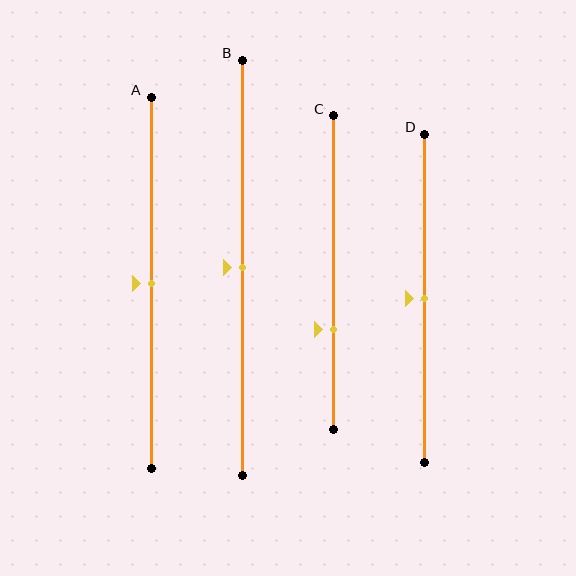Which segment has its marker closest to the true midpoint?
Segment A has its marker closest to the true midpoint.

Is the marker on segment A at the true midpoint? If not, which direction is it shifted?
Yes, the marker on segment A is at the true midpoint.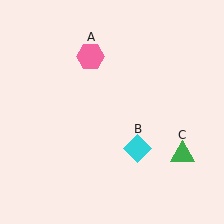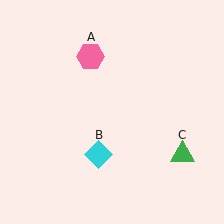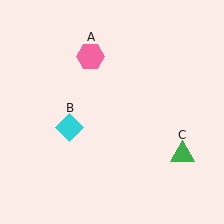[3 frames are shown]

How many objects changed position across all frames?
1 object changed position: cyan diamond (object B).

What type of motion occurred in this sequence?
The cyan diamond (object B) rotated clockwise around the center of the scene.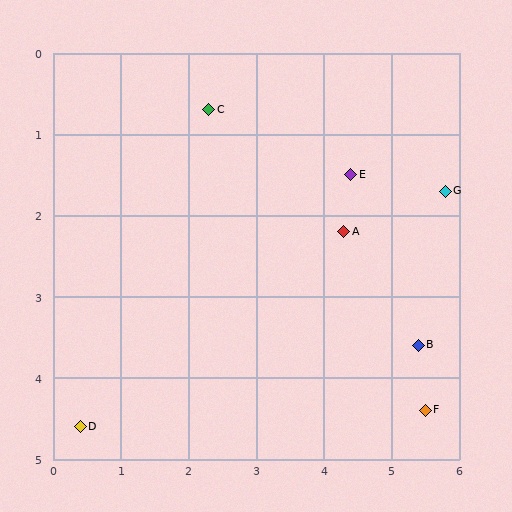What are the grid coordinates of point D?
Point D is at approximately (0.4, 4.6).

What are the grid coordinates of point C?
Point C is at approximately (2.3, 0.7).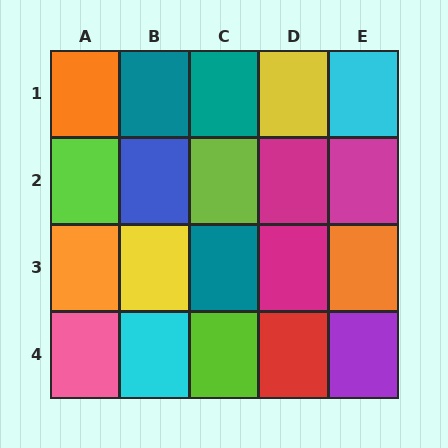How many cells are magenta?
3 cells are magenta.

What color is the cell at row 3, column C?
Teal.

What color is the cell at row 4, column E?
Purple.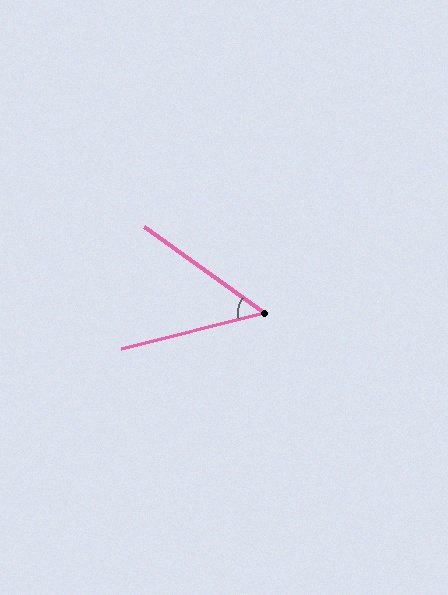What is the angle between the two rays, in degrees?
Approximately 50 degrees.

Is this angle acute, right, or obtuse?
It is acute.